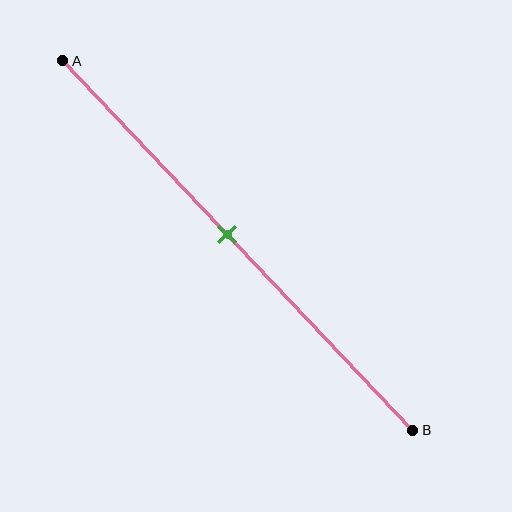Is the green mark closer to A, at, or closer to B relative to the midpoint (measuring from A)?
The green mark is closer to point A than the midpoint of segment AB.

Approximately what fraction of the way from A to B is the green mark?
The green mark is approximately 45% of the way from A to B.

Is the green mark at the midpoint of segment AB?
No, the mark is at about 45% from A, not at the 50% midpoint.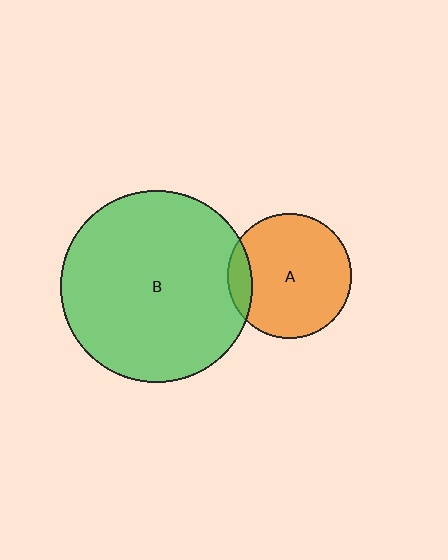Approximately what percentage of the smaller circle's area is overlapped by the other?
Approximately 10%.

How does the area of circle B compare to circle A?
Approximately 2.4 times.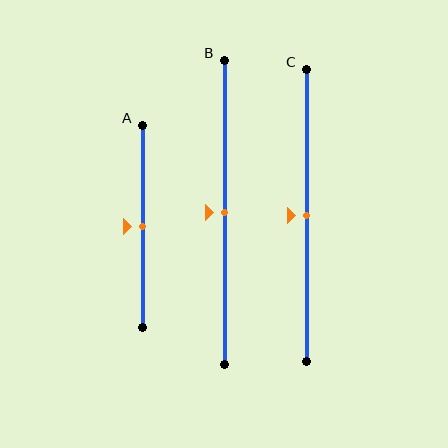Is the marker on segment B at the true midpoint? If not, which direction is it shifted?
Yes, the marker on segment B is at the true midpoint.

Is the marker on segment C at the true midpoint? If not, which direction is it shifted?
Yes, the marker on segment C is at the true midpoint.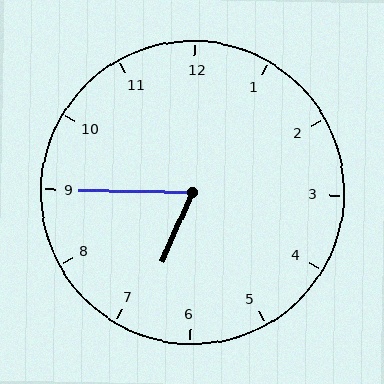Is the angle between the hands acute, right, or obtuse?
It is acute.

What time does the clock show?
6:45.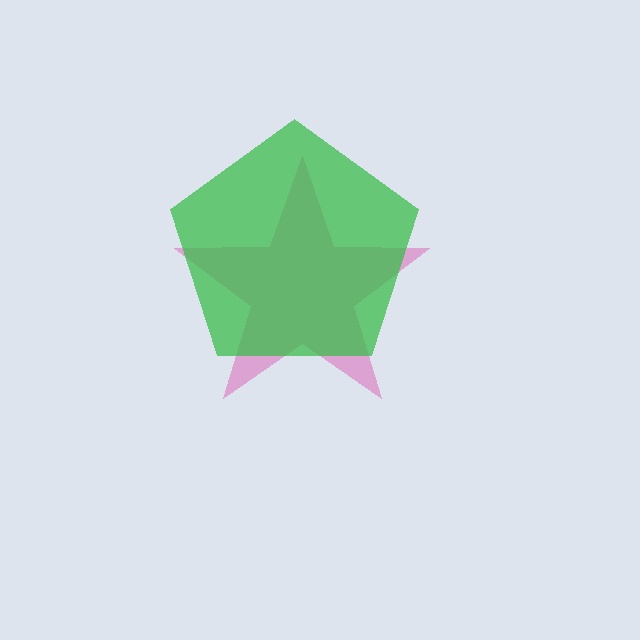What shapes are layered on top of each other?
The layered shapes are: a pink star, a green pentagon.